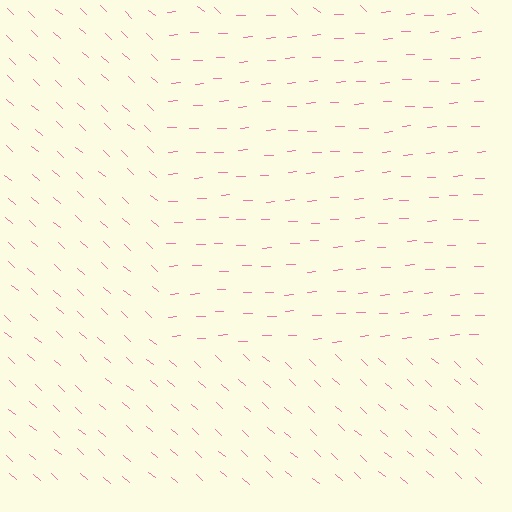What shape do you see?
I see a rectangle.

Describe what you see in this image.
The image is filled with small pink line segments. A rectangle region in the image has lines oriented differently from the surrounding lines, creating a visible texture boundary.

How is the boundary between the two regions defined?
The boundary is defined purely by a change in line orientation (approximately 45 degrees difference). All lines are the same color and thickness.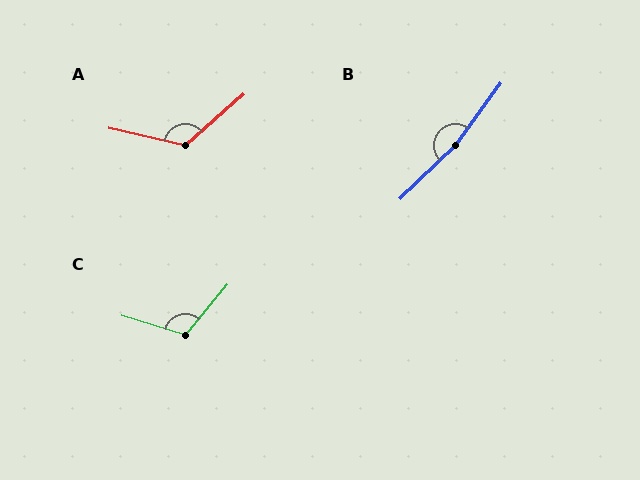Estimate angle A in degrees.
Approximately 126 degrees.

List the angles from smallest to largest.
C (113°), A (126°), B (170°).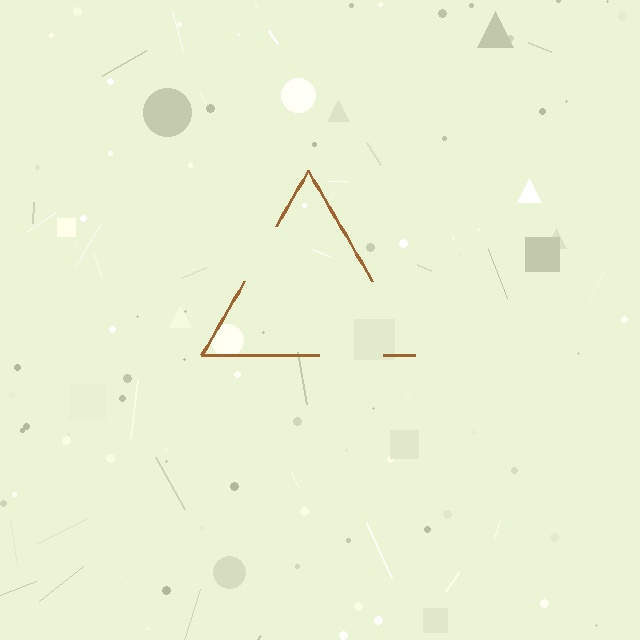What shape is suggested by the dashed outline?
The dashed outline suggests a triangle.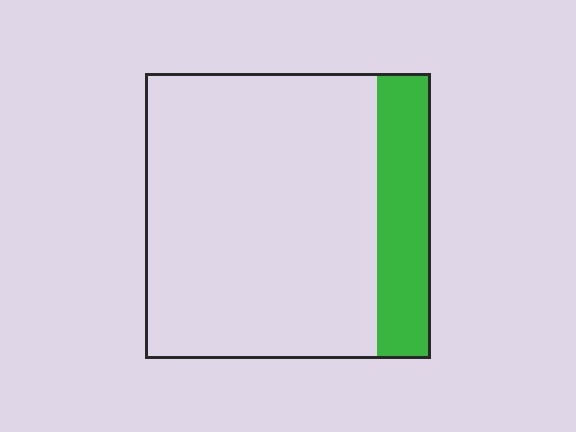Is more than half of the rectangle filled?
No.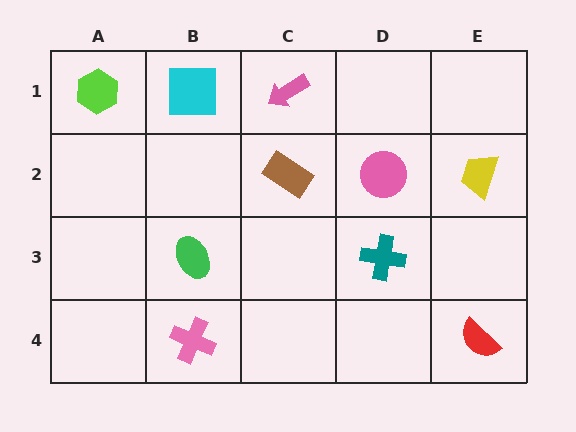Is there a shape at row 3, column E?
No, that cell is empty.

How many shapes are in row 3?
2 shapes.